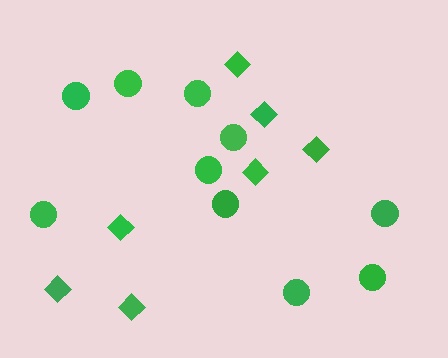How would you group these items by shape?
There are 2 groups: one group of diamonds (7) and one group of circles (10).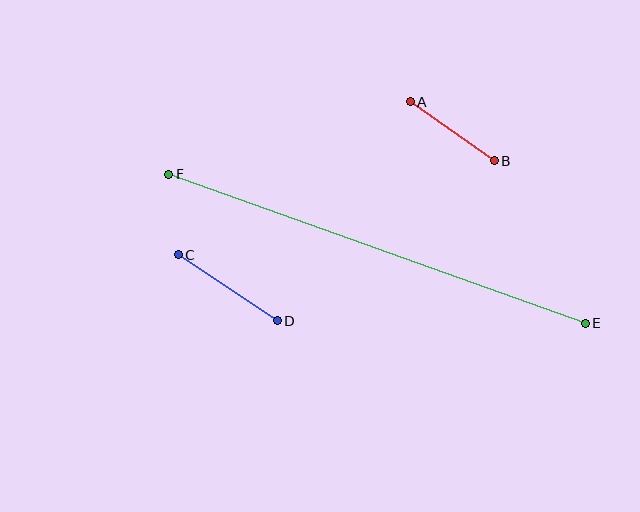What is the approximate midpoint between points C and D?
The midpoint is at approximately (228, 288) pixels.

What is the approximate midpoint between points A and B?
The midpoint is at approximately (452, 131) pixels.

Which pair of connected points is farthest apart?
Points E and F are farthest apart.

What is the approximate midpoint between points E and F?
The midpoint is at approximately (377, 249) pixels.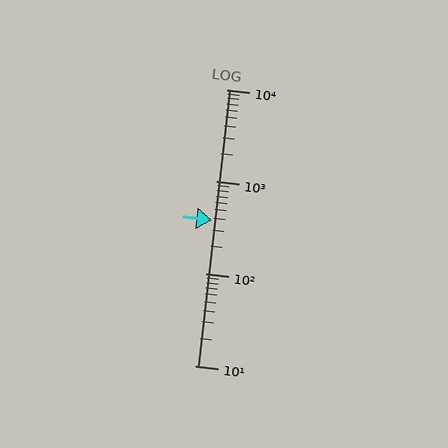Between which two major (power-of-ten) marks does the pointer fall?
The pointer is between 100 and 1000.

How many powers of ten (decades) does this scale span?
The scale spans 3 decades, from 10 to 10000.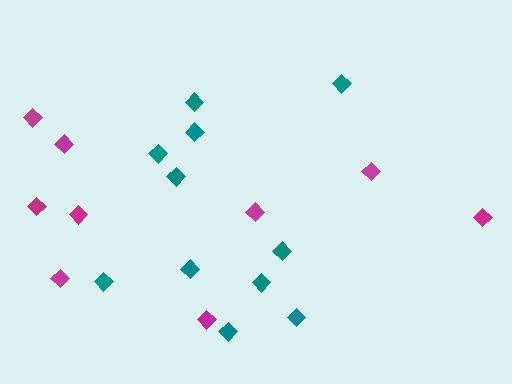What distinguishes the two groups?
There are 2 groups: one group of teal diamonds (11) and one group of magenta diamonds (9).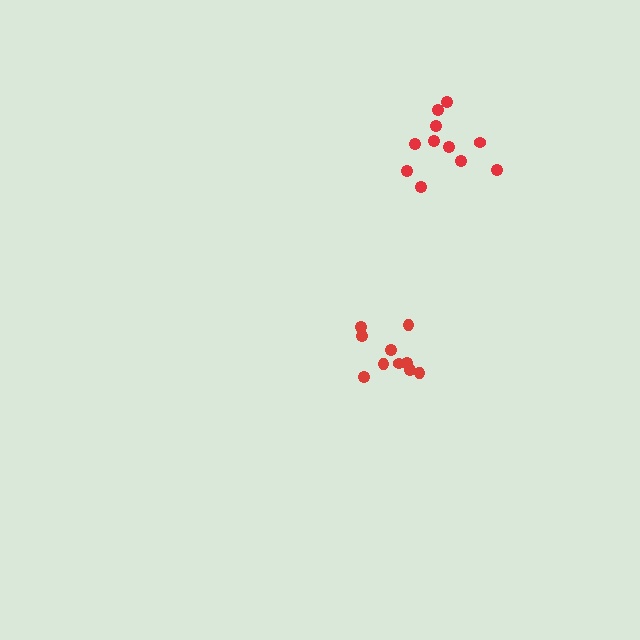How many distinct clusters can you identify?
There are 2 distinct clusters.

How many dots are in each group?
Group 1: 10 dots, Group 2: 11 dots (21 total).